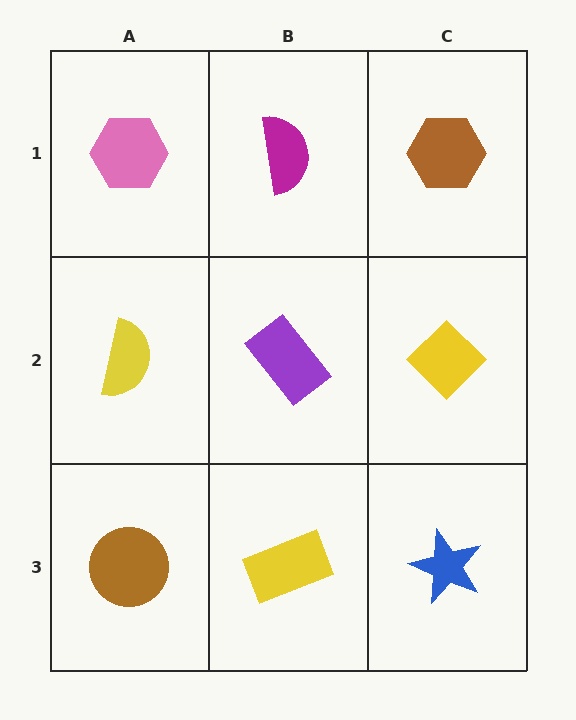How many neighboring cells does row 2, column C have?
3.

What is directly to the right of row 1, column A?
A magenta semicircle.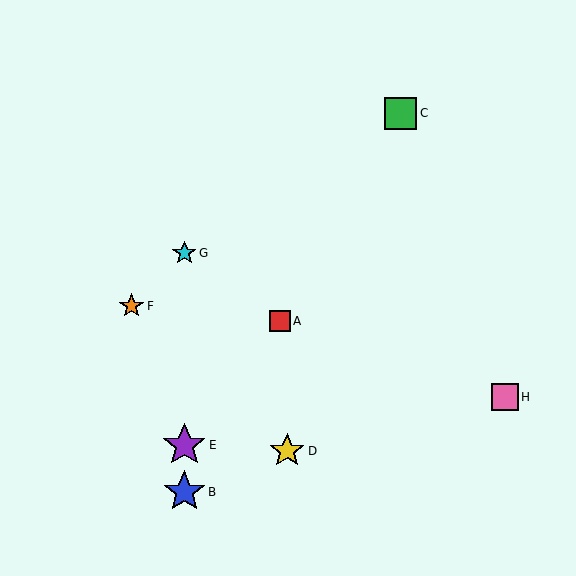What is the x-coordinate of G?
Object G is at x≈184.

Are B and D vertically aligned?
No, B is at x≈184 and D is at x≈287.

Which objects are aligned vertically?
Objects B, E, G are aligned vertically.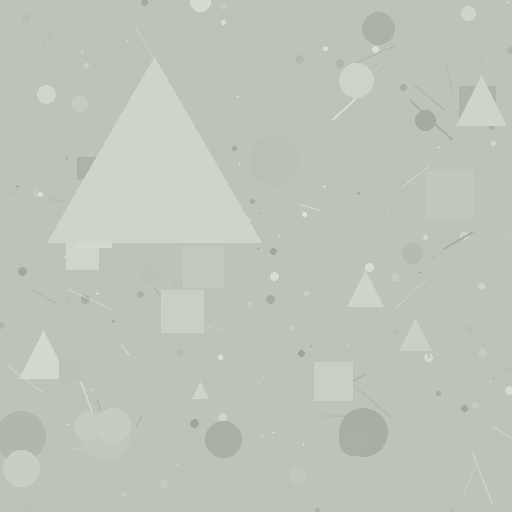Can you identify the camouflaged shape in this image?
The camouflaged shape is a triangle.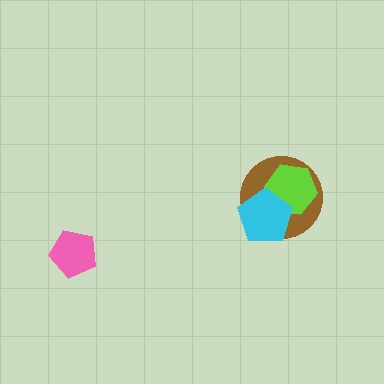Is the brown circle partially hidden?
Yes, it is partially covered by another shape.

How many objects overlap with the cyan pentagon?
2 objects overlap with the cyan pentagon.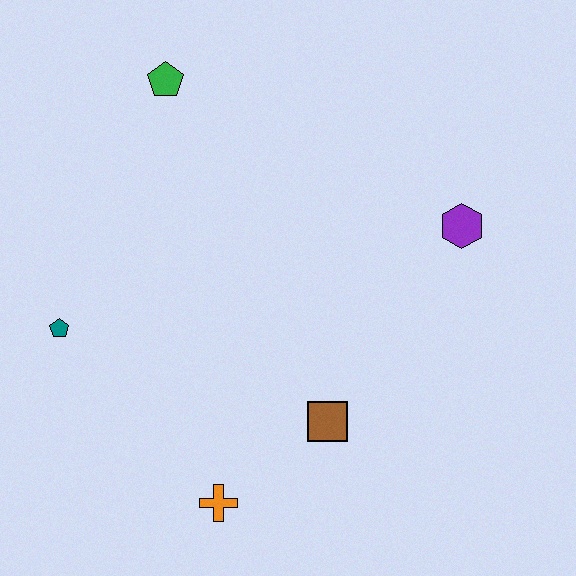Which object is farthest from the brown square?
The green pentagon is farthest from the brown square.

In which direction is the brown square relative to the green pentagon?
The brown square is below the green pentagon.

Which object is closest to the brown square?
The orange cross is closest to the brown square.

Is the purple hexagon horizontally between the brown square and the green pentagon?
No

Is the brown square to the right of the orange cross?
Yes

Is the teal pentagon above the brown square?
Yes